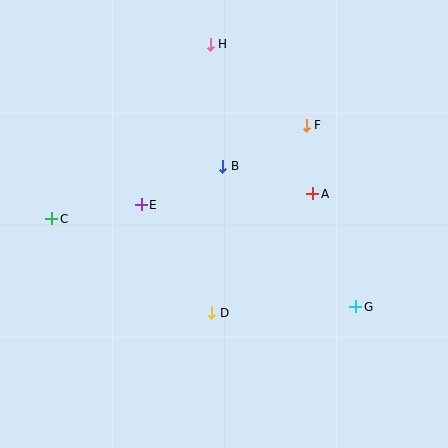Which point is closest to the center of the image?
Point B at (223, 166) is closest to the center.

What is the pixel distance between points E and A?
The distance between E and A is 172 pixels.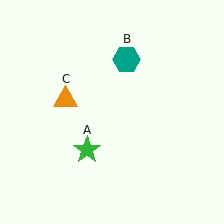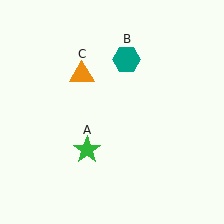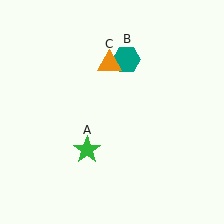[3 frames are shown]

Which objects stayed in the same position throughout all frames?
Green star (object A) and teal hexagon (object B) remained stationary.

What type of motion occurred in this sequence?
The orange triangle (object C) rotated clockwise around the center of the scene.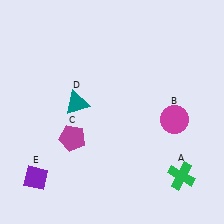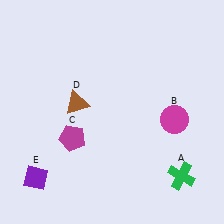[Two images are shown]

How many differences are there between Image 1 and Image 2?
There is 1 difference between the two images.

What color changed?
The triangle (D) changed from teal in Image 1 to brown in Image 2.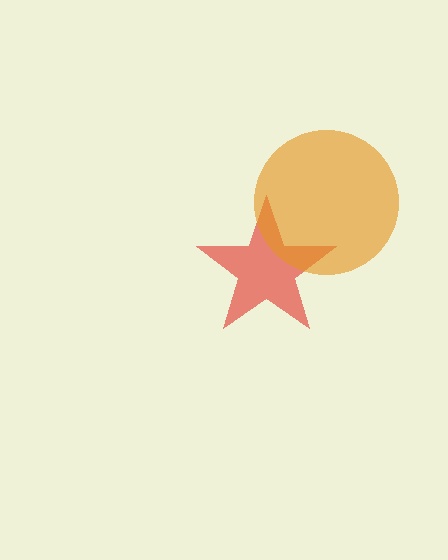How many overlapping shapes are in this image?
There are 2 overlapping shapes in the image.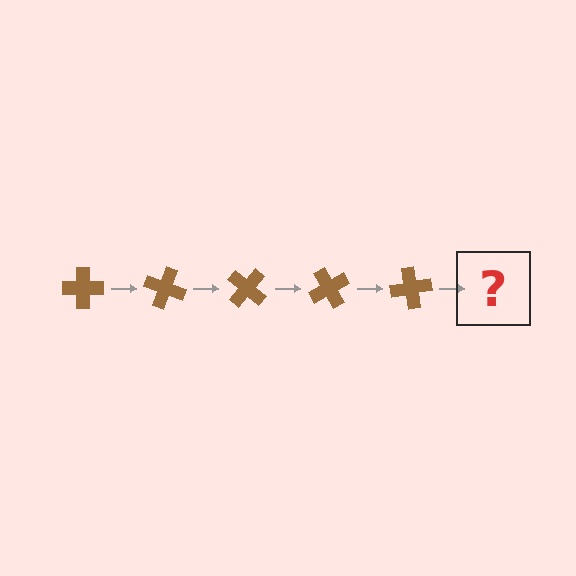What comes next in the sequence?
The next element should be a brown cross rotated 100 degrees.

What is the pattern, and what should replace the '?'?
The pattern is that the cross rotates 20 degrees each step. The '?' should be a brown cross rotated 100 degrees.